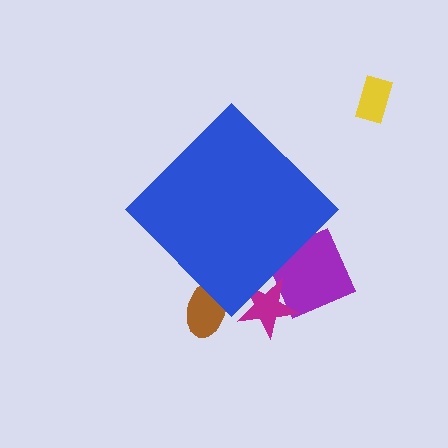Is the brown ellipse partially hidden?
Yes, the brown ellipse is partially hidden behind the blue diamond.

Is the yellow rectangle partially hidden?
No, the yellow rectangle is fully visible.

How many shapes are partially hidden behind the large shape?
3 shapes are partially hidden.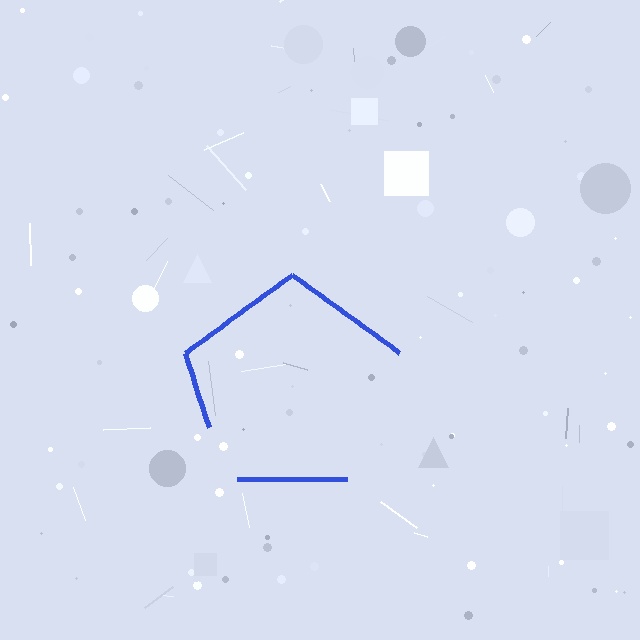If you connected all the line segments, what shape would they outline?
They would outline a pentagon.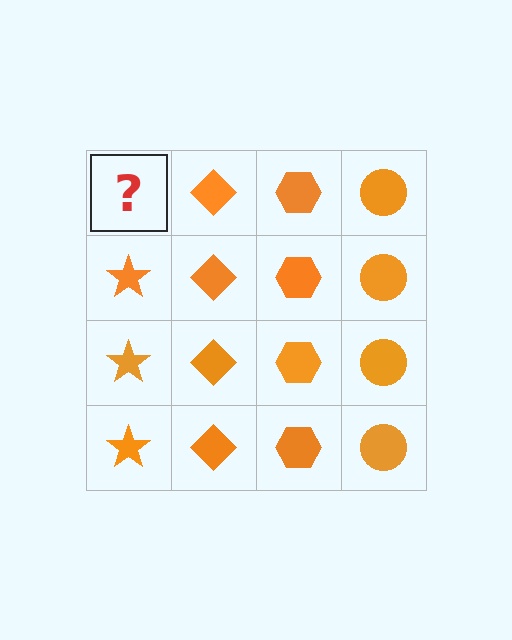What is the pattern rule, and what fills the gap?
The rule is that each column has a consistent shape. The gap should be filled with an orange star.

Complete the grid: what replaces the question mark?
The question mark should be replaced with an orange star.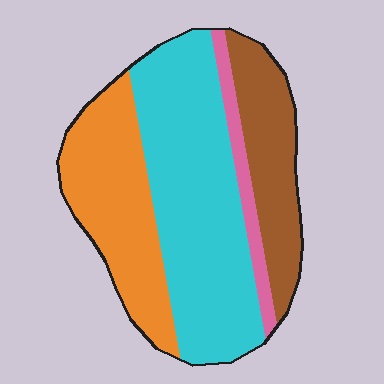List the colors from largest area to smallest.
From largest to smallest: cyan, orange, brown, pink.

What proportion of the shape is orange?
Orange covers about 30% of the shape.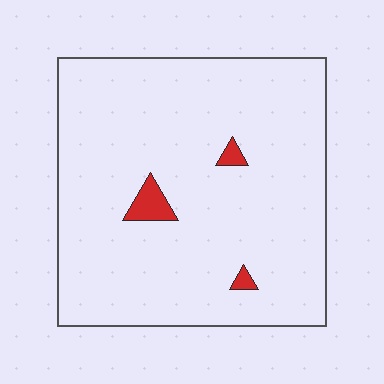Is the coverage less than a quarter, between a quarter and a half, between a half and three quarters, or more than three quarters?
Less than a quarter.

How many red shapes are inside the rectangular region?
3.